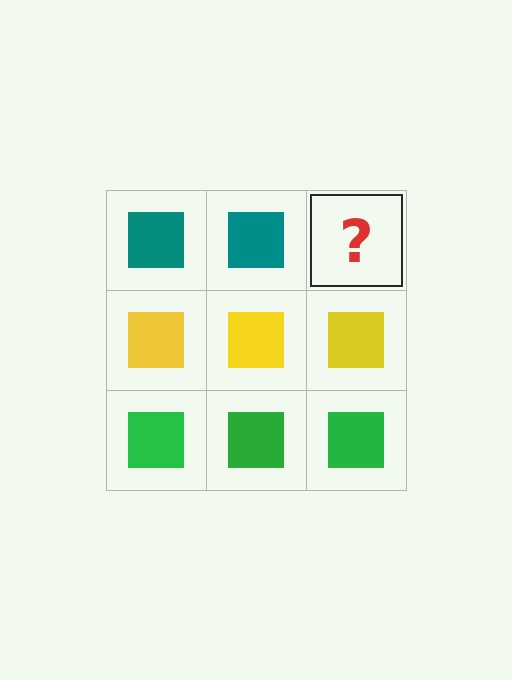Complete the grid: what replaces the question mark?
The question mark should be replaced with a teal square.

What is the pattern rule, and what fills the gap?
The rule is that each row has a consistent color. The gap should be filled with a teal square.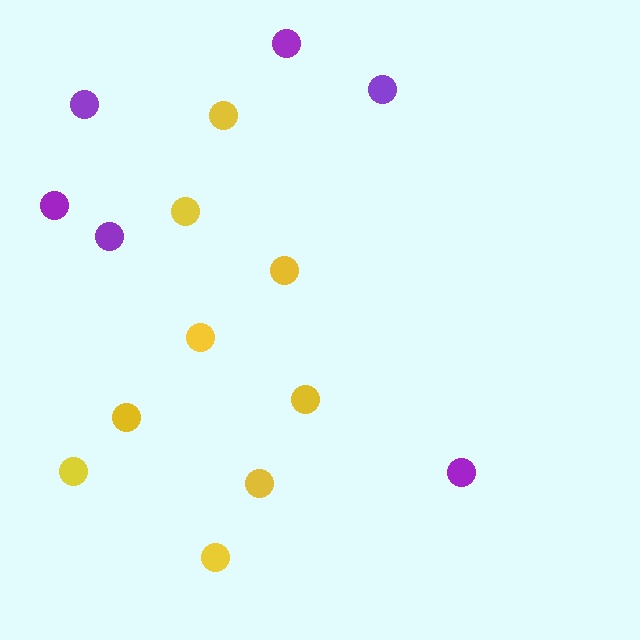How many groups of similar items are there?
There are 2 groups: one group of yellow circles (9) and one group of purple circles (6).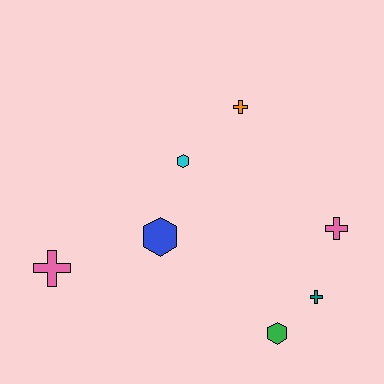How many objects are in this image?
There are 7 objects.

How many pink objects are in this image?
There are 2 pink objects.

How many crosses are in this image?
There are 4 crosses.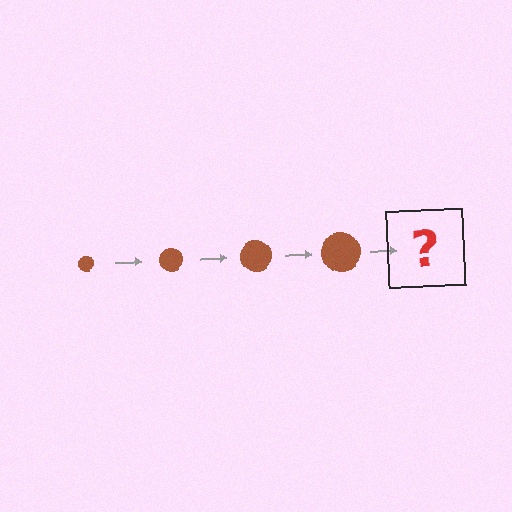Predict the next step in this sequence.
The next step is a brown circle, larger than the previous one.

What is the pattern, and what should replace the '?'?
The pattern is that the circle gets progressively larger each step. The '?' should be a brown circle, larger than the previous one.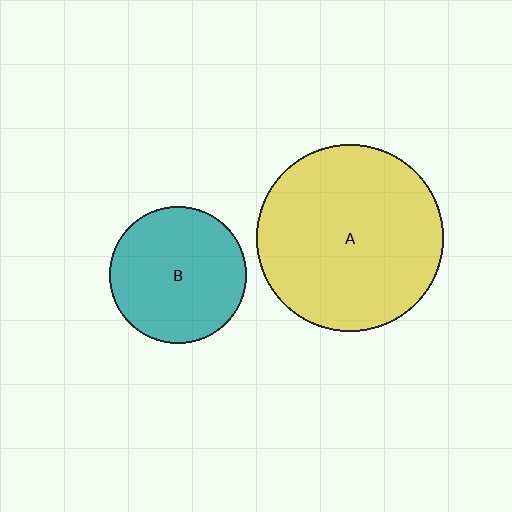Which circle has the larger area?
Circle A (yellow).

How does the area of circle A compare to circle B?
Approximately 1.9 times.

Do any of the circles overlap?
No, none of the circles overlap.